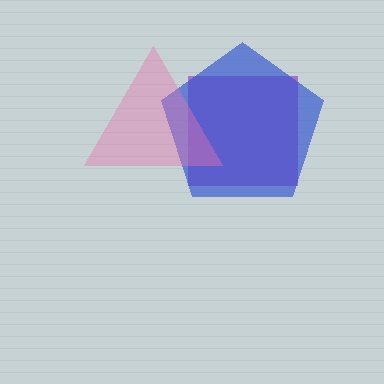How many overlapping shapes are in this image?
There are 3 overlapping shapes in the image.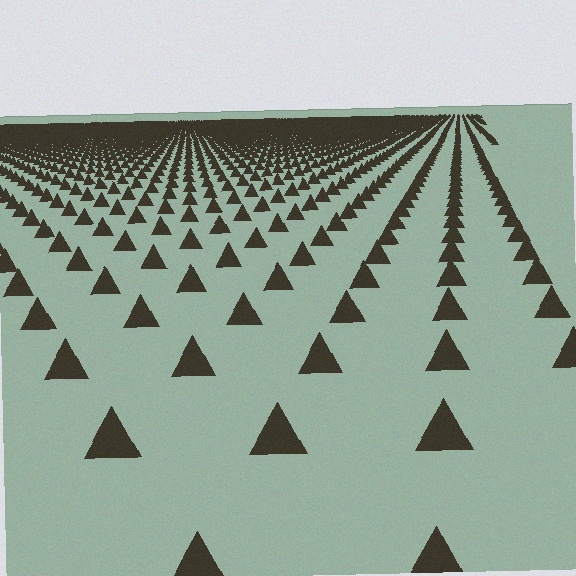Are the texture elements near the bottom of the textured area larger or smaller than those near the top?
Larger. Near the bottom, elements are closer to the viewer and appear at a bigger on-screen size.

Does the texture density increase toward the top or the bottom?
Density increases toward the top.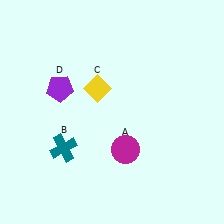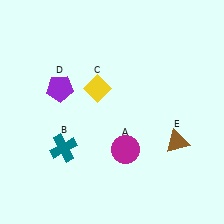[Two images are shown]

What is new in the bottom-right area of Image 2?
A brown triangle (E) was added in the bottom-right area of Image 2.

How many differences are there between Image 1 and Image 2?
There is 1 difference between the two images.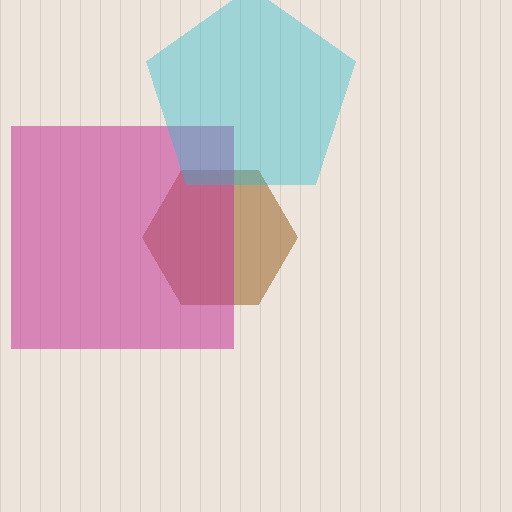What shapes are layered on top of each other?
The layered shapes are: a brown hexagon, a magenta square, a cyan pentagon.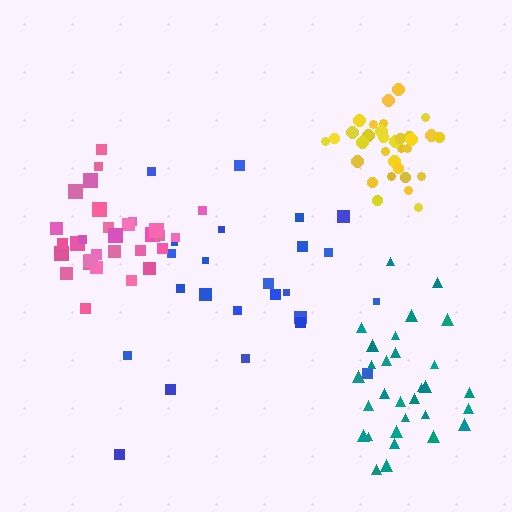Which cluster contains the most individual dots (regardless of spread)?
Yellow (34).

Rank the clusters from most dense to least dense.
yellow, pink, teal, blue.